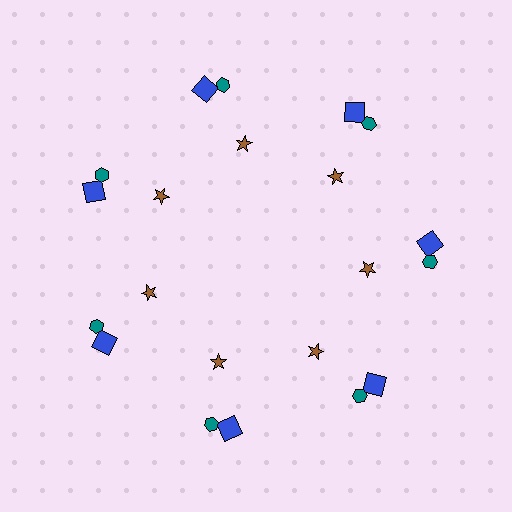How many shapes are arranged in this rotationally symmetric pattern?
There are 21 shapes, arranged in 7 groups of 3.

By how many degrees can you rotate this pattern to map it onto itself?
The pattern maps onto itself every 51 degrees of rotation.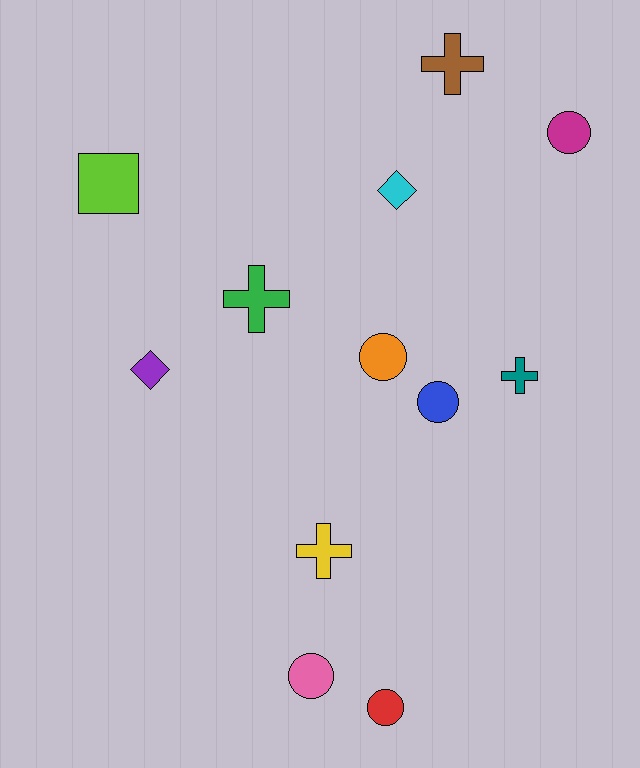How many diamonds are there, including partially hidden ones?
There are 2 diamonds.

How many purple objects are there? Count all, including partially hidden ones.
There is 1 purple object.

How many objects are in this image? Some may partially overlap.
There are 12 objects.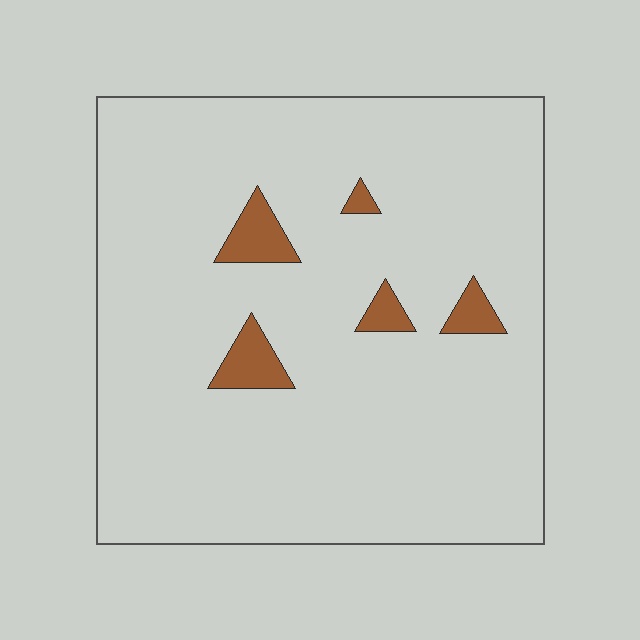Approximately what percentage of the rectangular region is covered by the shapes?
Approximately 5%.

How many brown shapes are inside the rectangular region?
5.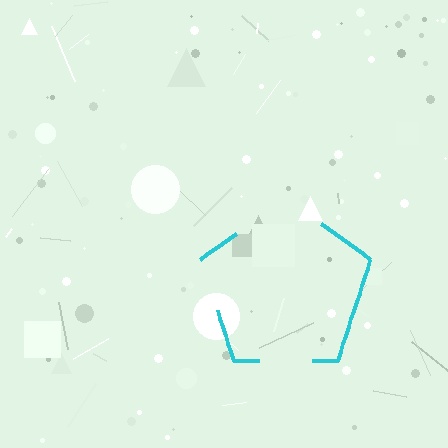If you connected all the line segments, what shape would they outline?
They would outline a pentagon.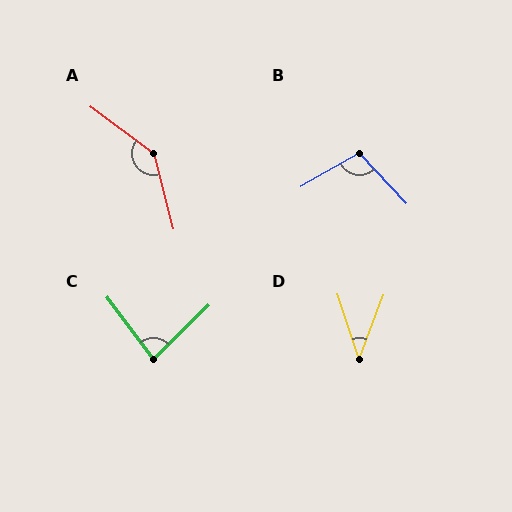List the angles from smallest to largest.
D (39°), C (82°), B (104°), A (141°).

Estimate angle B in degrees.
Approximately 104 degrees.